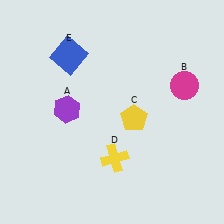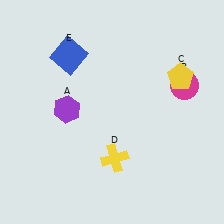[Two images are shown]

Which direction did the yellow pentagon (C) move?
The yellow pentagon (C) moved right.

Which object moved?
The yellow pentagon (C) moved right.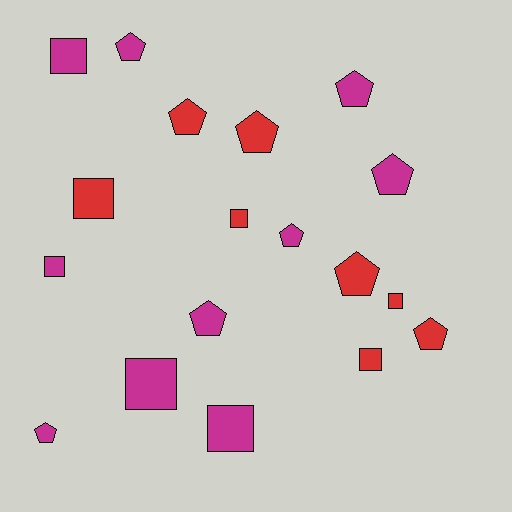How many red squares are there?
There are 4 red squares.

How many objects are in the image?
There are 18 objects.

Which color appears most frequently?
Magenta, with 10 objects.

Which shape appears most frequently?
Pentagon, with 10 objects.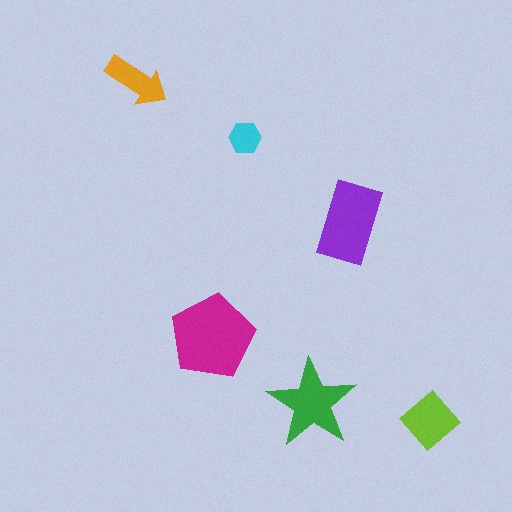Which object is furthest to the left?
The orange arrow is leftmost.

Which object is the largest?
The magenta pentagon.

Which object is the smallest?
The cyan hexagon.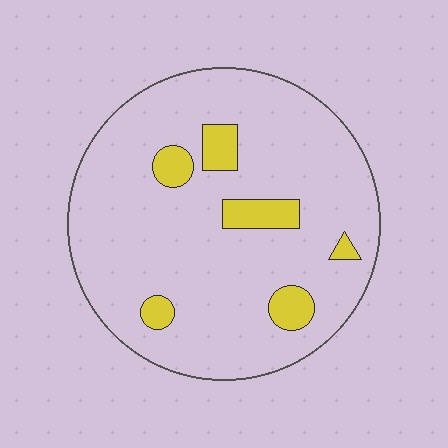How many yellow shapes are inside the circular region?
6.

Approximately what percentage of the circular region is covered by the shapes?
Approximately 10%.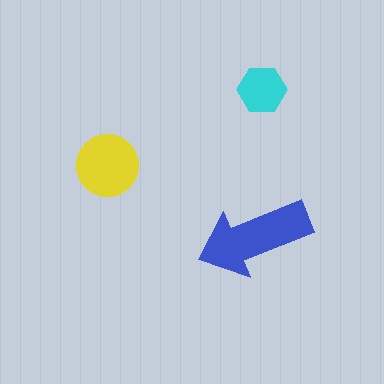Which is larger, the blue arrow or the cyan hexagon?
The blue arrow.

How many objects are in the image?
There are 3 objects in the image.